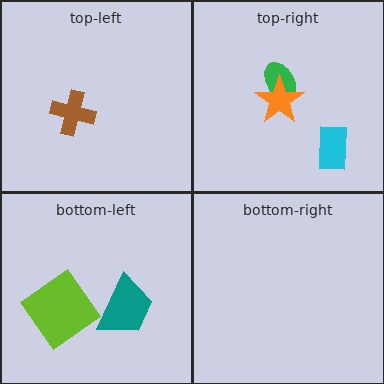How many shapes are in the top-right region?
3.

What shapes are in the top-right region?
The green ellipse, the orange star, the cyan rectangle.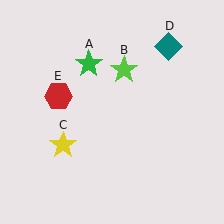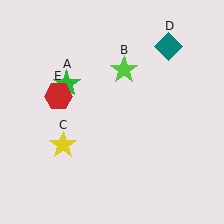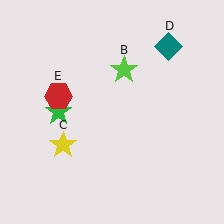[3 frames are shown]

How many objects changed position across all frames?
1 object changed position: green star (object A).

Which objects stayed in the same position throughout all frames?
Lime star (object B) and yellow star (object C) and teal diamond (object D) and red hexagon (object E) remained stationary.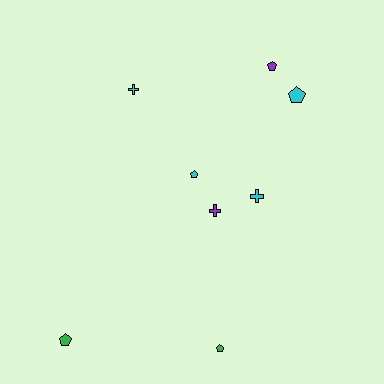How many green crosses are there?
There are no green crosses.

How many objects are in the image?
There are 8 objects.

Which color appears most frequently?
Cyan, with 4 objects.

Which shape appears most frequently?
Pentagon, with 5 objects.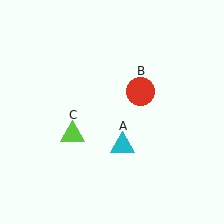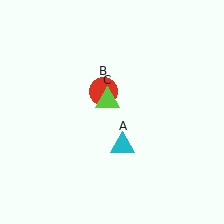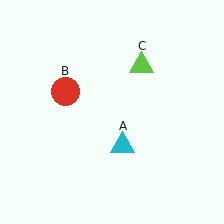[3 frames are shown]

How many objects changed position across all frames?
2 objects changed position: red circle (object B), lime triangle (object C).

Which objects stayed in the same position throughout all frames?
Cyan triangle (object A) remained stationary.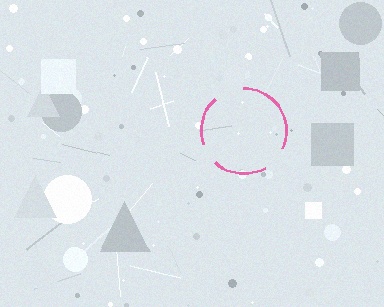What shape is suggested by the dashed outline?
The dashed outline suggests a circle.